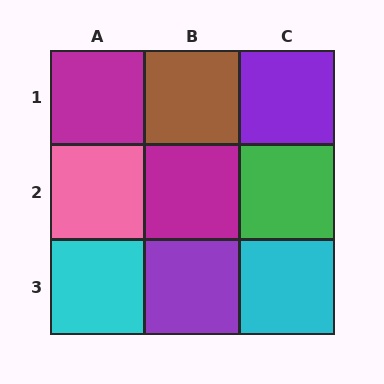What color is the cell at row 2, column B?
Magenta.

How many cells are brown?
1 cell is brown.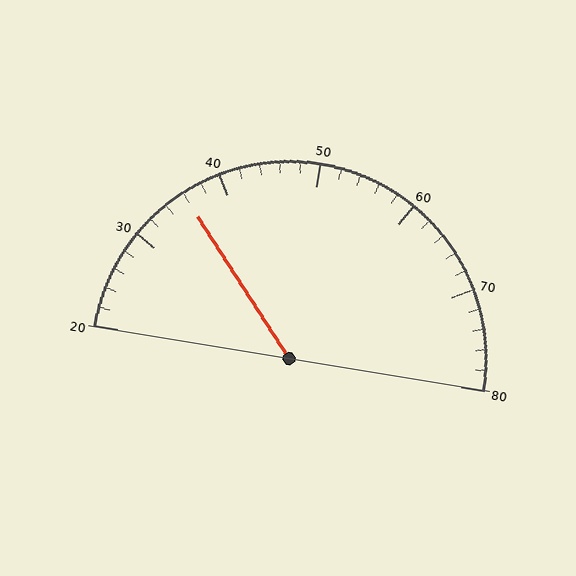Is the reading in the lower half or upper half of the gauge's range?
The reading is in the lower half of the range (20 to 80).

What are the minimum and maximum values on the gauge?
The gauge ranges from 20 to 80.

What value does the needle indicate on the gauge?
The needle indicates approximately 36.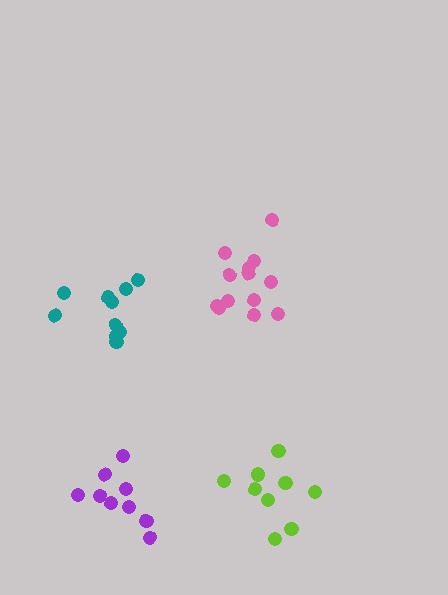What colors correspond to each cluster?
The clusters are colored: teal, purple, lime, pink.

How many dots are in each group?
Group 1: 10 dots, Group 2: 9 dots, Group 3: 9 dots, Group 4: 13 dots (41 total).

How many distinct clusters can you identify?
There are 4 distinct clusters.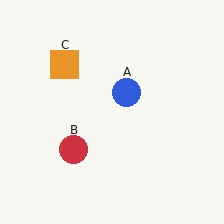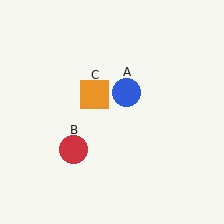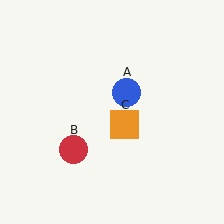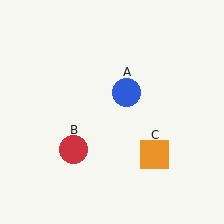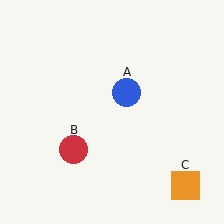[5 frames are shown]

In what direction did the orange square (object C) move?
The orange square (object C) moved down and to the right.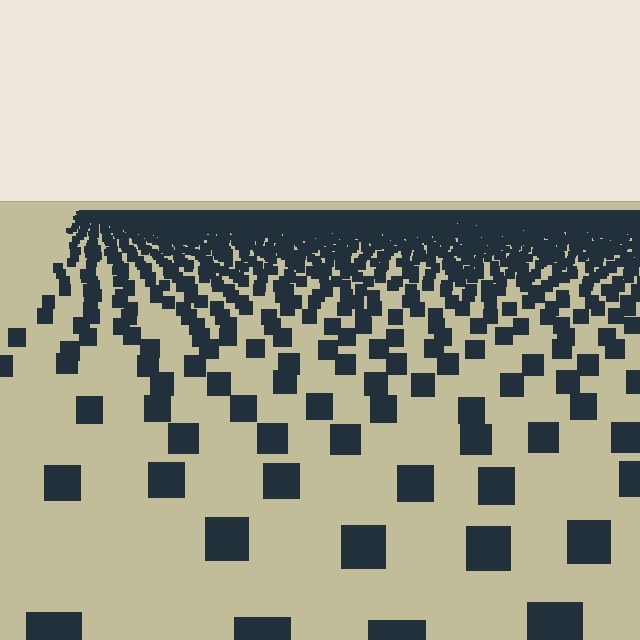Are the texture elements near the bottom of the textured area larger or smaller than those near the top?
Larger. Near the bottom, elements are closer to the viewer and appear at a bigger on-screen size.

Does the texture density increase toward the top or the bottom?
Density increases toward the top.